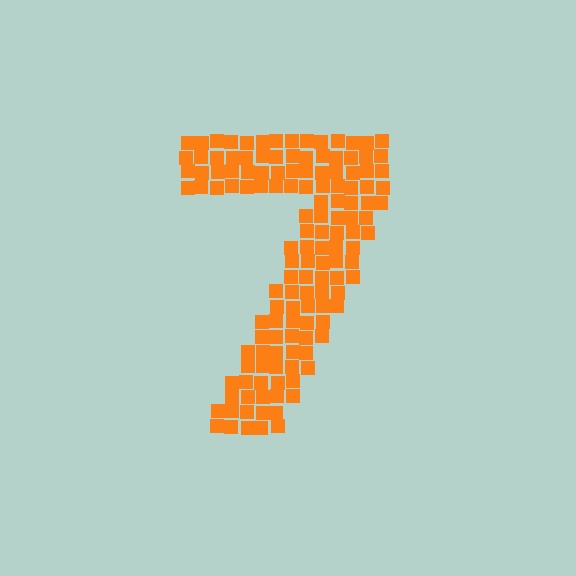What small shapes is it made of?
It is made of small squares.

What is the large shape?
The large shape is the digit 7.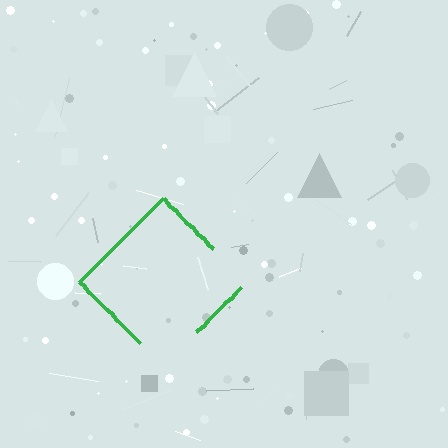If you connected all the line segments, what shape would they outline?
They would outline a diamond.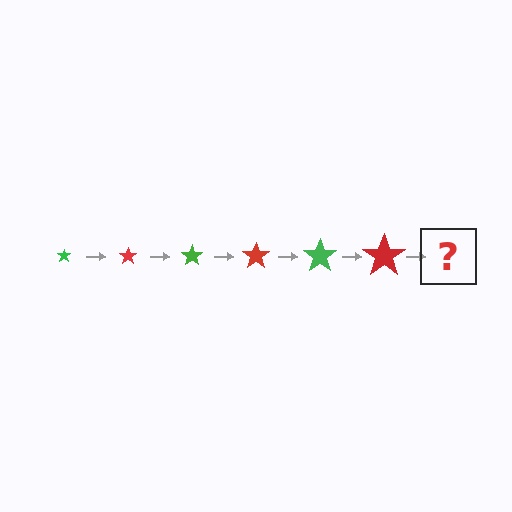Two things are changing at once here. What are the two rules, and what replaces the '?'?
The two rules are that the star grows larger each step and the color cycles through green and red. The '?' should be a green star, larger than the previous one.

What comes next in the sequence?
The next element should be a green star, larger than the previous one.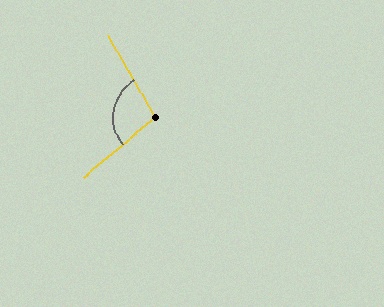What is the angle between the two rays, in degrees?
Approximately 100 degrees.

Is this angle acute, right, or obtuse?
It is obtuse.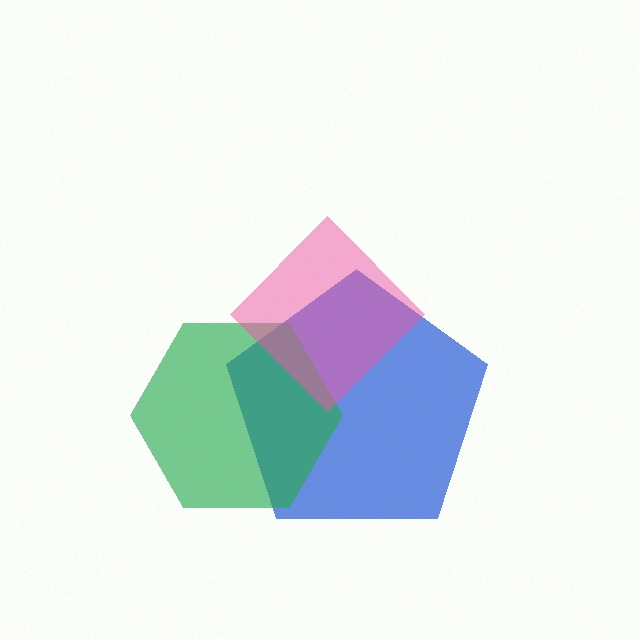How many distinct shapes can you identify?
There are 3 distinct shapes: a blue pentagon, a green hexagon, a pink diamond.